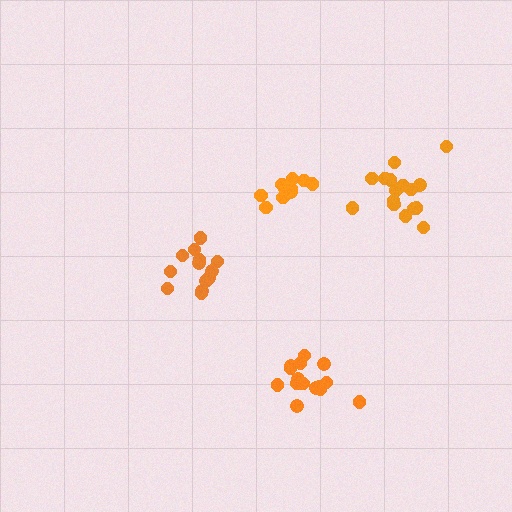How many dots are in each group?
Group 1: 11 dots, Group 2: 16 dots, Group 3: 15 dots, Group 4: 13 dots (55 total).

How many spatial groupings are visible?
There are 4 spatial groupings.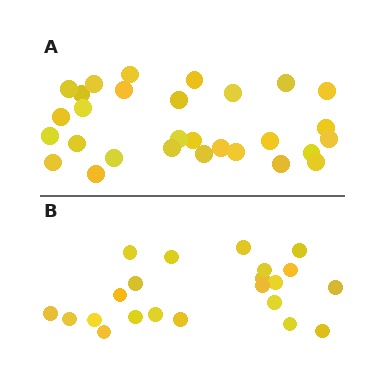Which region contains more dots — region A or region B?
Region A (the top region) has more dots.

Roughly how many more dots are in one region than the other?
Region A has roughly 8 or so more dots than region B.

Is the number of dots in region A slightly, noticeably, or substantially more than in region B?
Region A has noticeably more, but not dramatically so. The ratio is roughly 1.3 to 1.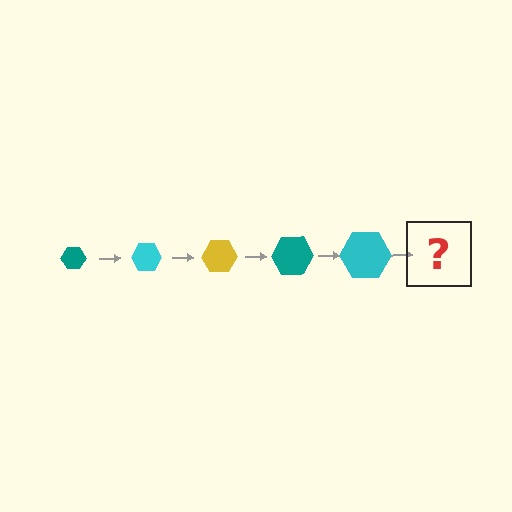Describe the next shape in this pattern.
It should be a yellow hexagon, larger than the previous one.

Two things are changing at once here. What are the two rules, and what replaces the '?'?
The two rules are that the hexagon grows larger each step and the color cycles through teal, cyan, and yellow. The '?' should be a yellow hexagon, larger than the previous one.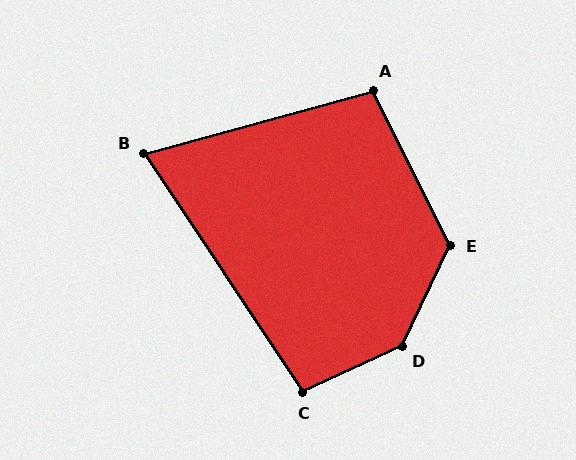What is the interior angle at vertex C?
Approximately 99 degrees (obtuse).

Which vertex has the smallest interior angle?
B, at approximately 72 degrees.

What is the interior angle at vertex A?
Approximately 101 degrees (obtuse).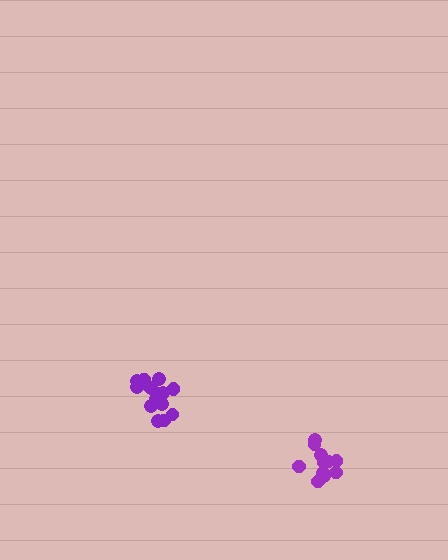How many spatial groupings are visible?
There are 2 spatial groupings.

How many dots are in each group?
Group 1: 15 dots, Group 2: 11 dots (26 total).